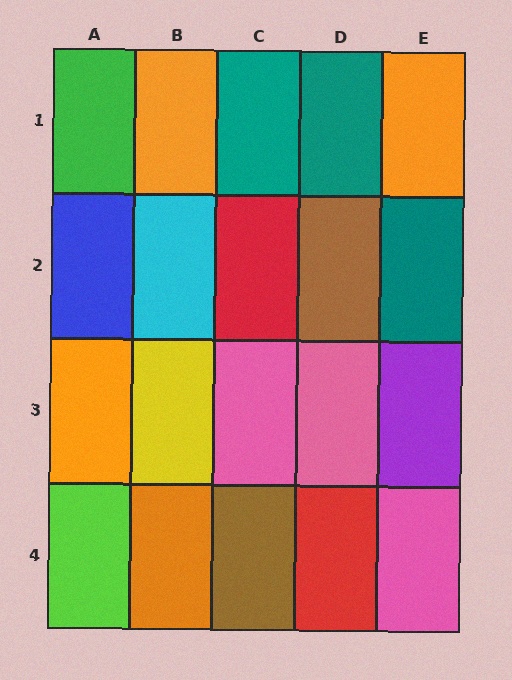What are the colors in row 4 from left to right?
Lime, orange, brown, red, pink.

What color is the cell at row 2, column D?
Brown.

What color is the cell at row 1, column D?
Teal.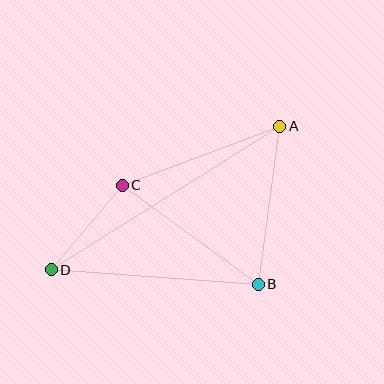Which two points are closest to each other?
Points C and D are closest to each other.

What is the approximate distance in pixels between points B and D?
The distance between B and D is approximately 208 pixels.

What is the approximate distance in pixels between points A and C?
The distance between A and C is approximately 168 pixels.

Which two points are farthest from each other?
Points A and D are farthest from each other.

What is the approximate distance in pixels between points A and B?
The distance between A and B is approximately 159 pixels.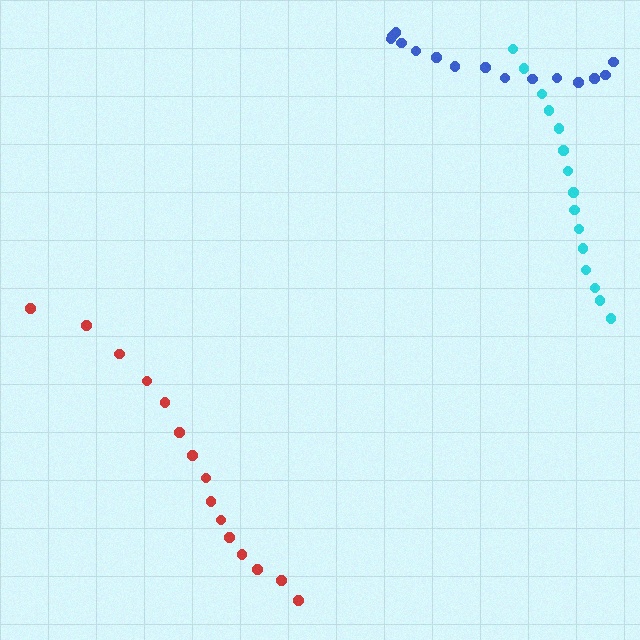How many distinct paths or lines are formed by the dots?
There are 3 distinct paths.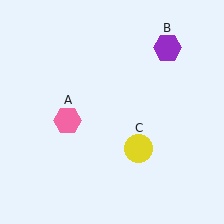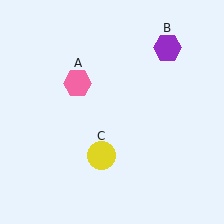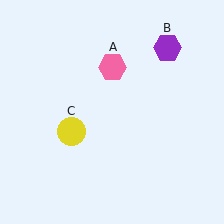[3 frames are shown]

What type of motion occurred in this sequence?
The pink hexagon (object A), yellow circle (object C) rotated clockwise around the center of the scene.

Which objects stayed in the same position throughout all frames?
Purple hexagon (object B) remained stationary.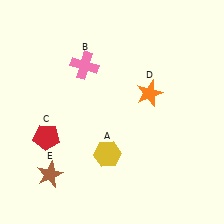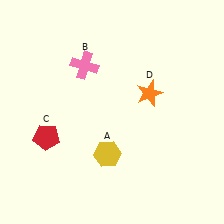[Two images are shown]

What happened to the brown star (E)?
The brown star (E) was removed in Image 2. It was in the bottom-left area of Image 1.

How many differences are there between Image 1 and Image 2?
There is 1 difference between the two images.